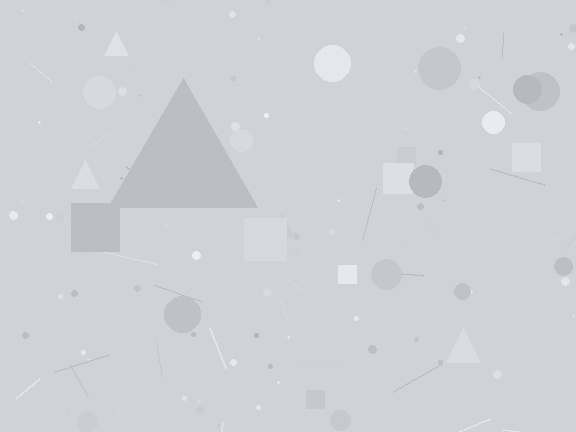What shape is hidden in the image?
A triangle is hidden in the image.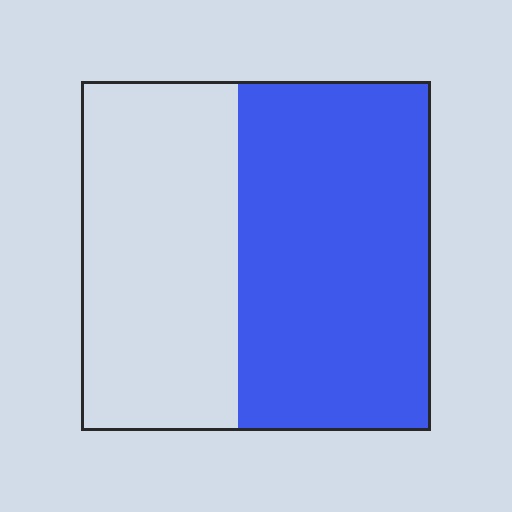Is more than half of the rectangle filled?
Yes.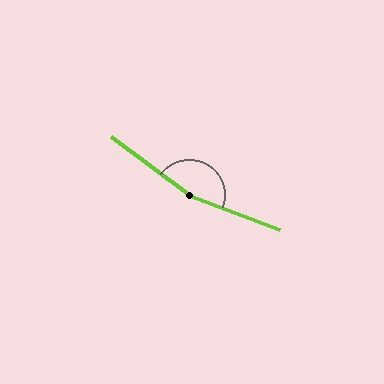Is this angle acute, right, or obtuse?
It is obtuse.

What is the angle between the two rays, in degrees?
Approximately 165 degrees.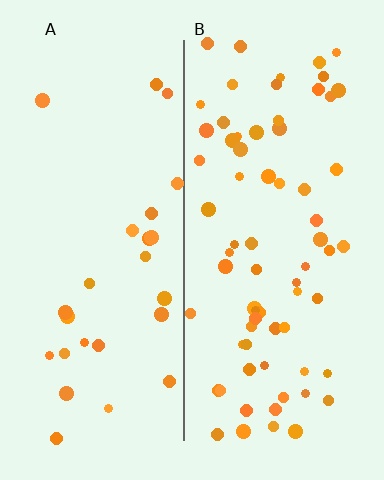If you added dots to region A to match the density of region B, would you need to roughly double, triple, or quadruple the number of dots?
Approximately triple.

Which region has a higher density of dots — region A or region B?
B (the right).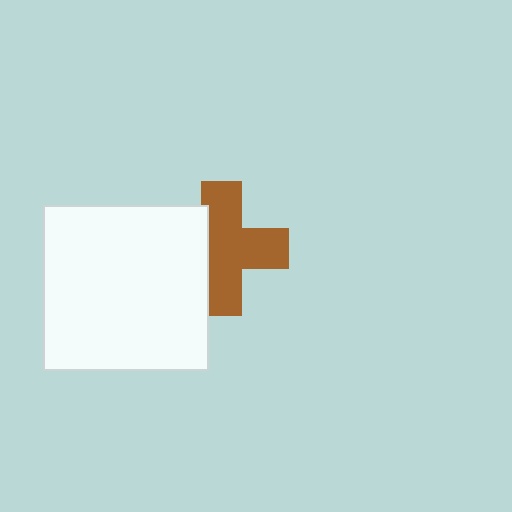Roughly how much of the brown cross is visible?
Most of it is visible (roughly 69%).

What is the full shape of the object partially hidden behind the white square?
The partially hidden object is a brown cross.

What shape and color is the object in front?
The object in front is a white square.